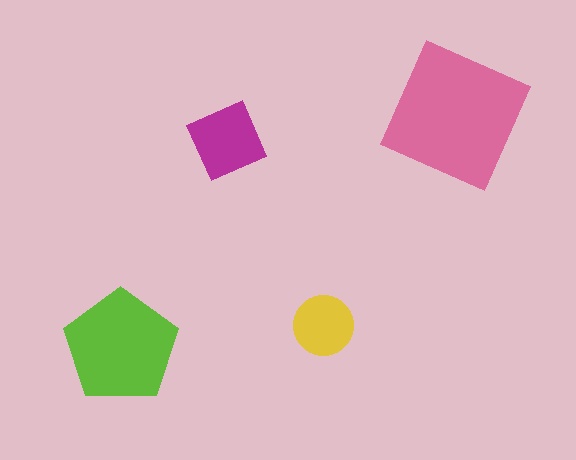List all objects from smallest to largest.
The yellow circle, the magenta diamond, the lime pentagon, the pink square.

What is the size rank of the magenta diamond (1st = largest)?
3rd.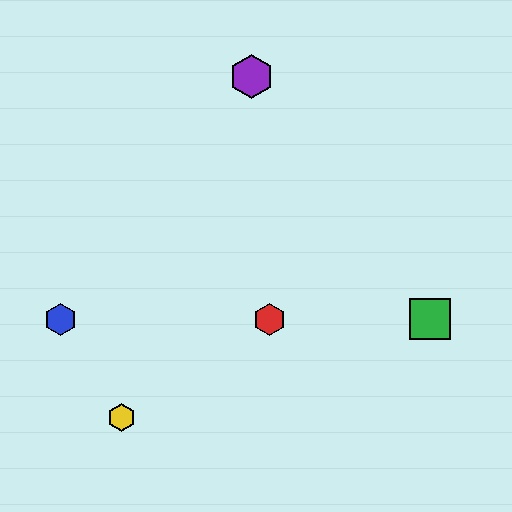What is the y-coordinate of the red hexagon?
The red hexagon is at y≈319.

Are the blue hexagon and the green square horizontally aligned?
Yes, both are at y≈319.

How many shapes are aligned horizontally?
3 shapes (the red hexagon, the blue hexagon, the green square) are aligned horizontally.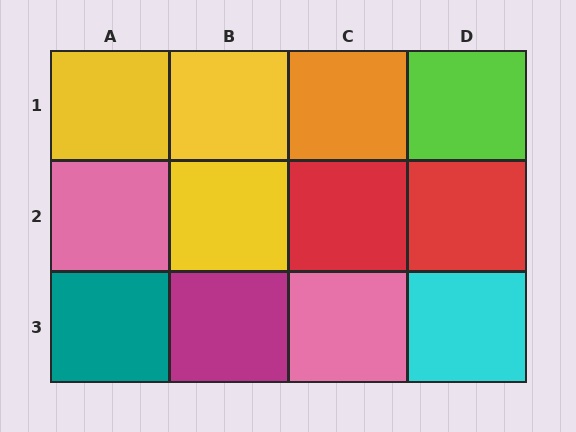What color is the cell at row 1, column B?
Yellow.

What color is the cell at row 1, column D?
Lime.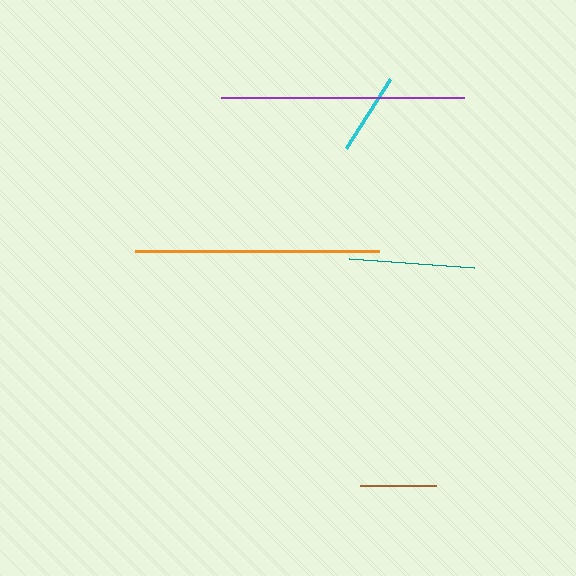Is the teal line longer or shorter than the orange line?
The orange line is longer than the teal line.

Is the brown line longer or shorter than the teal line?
The teal line is longer than the brown line.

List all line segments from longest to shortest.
From longest to shortest: orange, purple, teal, cyan, brown.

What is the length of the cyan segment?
The cyan segment is approximately 82 pixels long.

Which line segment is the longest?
The orange line is the longest at approximately 245 pixels.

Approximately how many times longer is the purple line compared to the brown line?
The purple line is approximately 3.2 times the length of the brown line.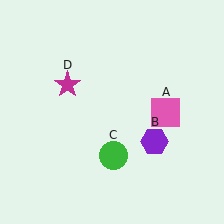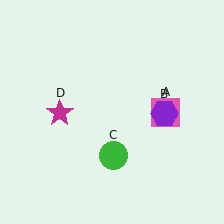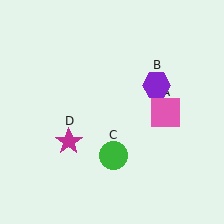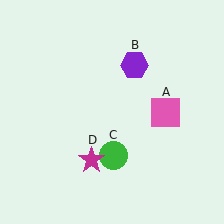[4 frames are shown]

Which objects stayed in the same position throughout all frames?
Pink square (object A) and green circle (object C) remained stationary.